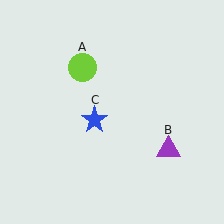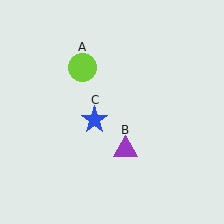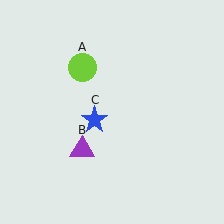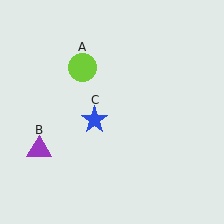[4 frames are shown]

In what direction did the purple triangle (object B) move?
The purple triangle (object B) moved left.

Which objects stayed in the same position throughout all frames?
Lime circle (object A) and blue star (object C) remained stationary.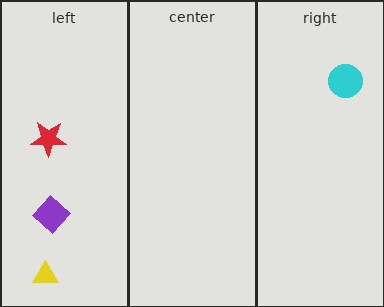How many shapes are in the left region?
3.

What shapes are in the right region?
The cyan circle.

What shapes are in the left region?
The yellow triangle, the purple diamond, the red star.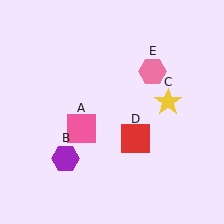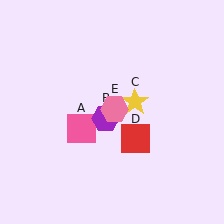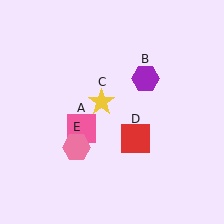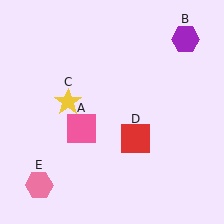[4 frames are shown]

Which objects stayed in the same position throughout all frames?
Pink square (object A) and red square (object D) remained stationary.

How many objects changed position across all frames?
3 objects changed position: purple hexagon (object B), yellow star (object C), pink hexagon (object E).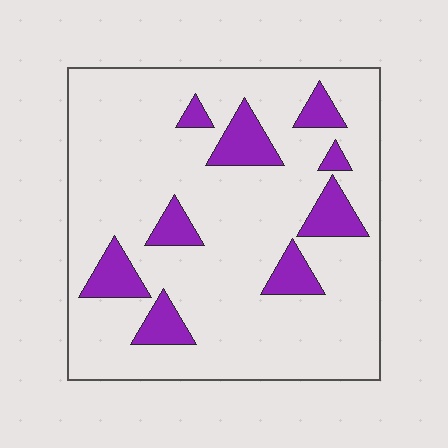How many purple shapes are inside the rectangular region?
9.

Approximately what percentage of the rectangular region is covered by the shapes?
Approximately 15%.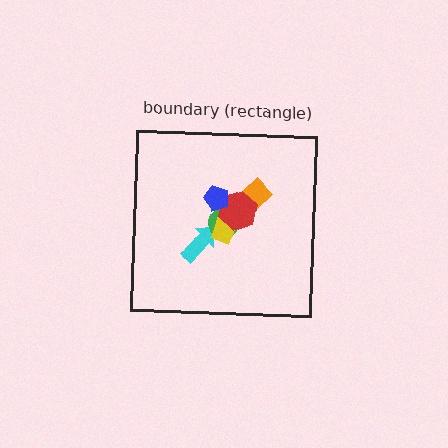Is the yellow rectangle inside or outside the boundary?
Inside.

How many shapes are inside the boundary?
6 inside, 0 outside.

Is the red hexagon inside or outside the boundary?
Inside.